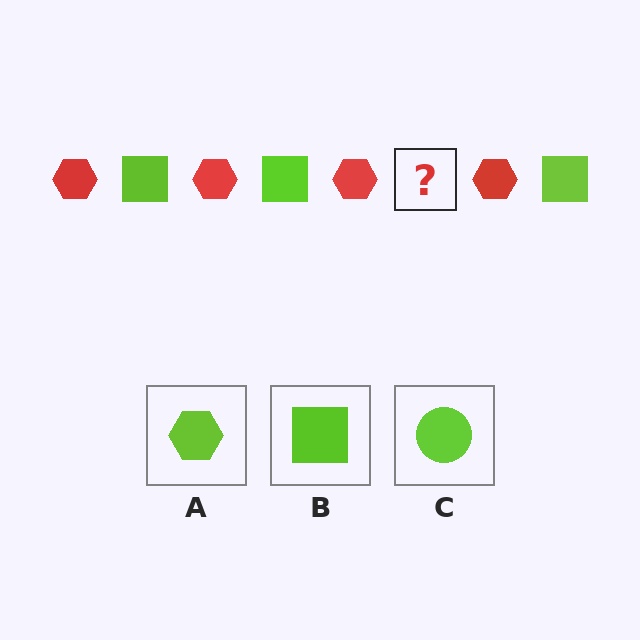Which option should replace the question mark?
Option B.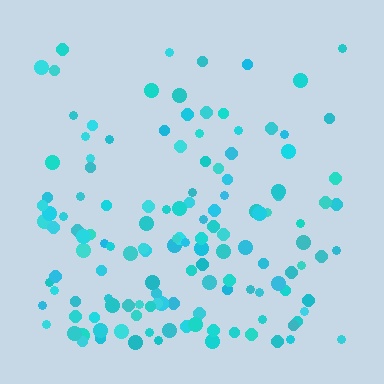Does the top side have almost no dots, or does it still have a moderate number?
Still a moderate number, just noticeably fewer than the bottom.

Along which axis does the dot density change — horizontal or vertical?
Vertical.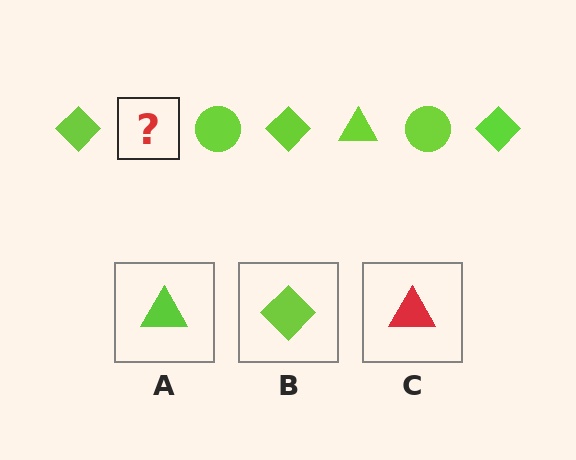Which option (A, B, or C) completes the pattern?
A.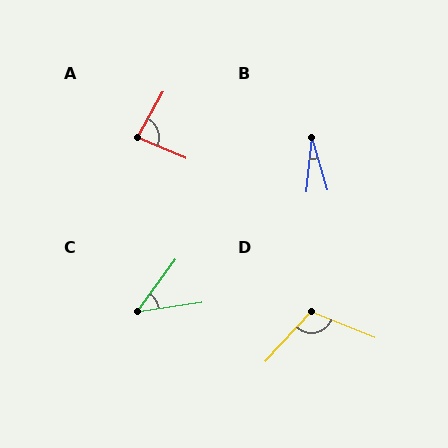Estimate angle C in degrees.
Approximately 45 degrees.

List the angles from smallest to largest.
B (22°), C (45°), A (84°), D (111°).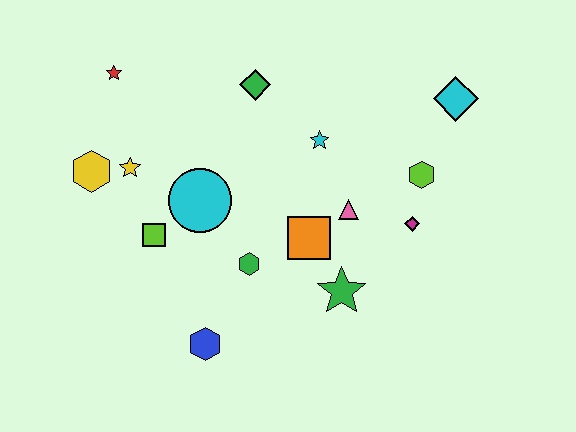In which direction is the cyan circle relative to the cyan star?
The cyan circle is to the left of the cyan star.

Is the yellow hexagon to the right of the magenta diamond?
No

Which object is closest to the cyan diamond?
The lime hexagon is closest to the cyan diamond.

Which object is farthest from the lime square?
The cyan diamond is farthest from the lime square.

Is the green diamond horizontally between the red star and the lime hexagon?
Yes